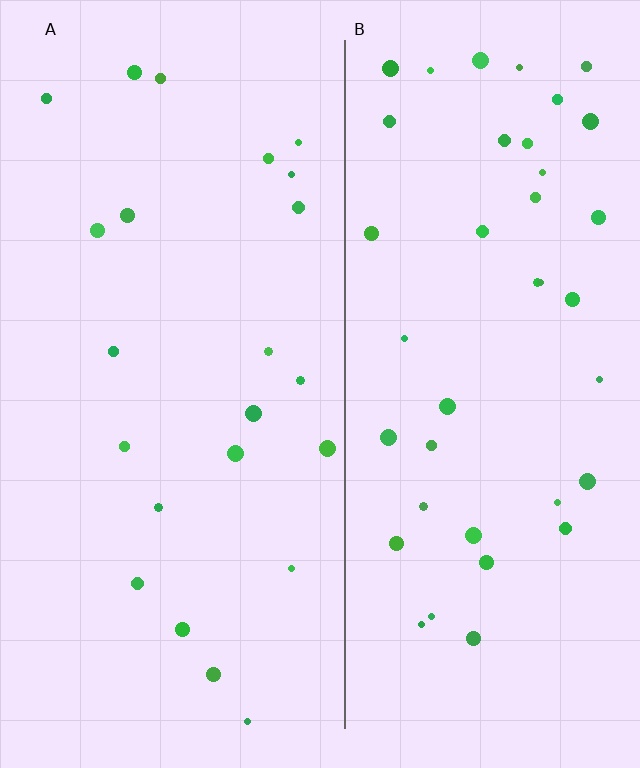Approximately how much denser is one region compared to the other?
Approximately 1.8× — region B over region A.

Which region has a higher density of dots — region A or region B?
B (the right).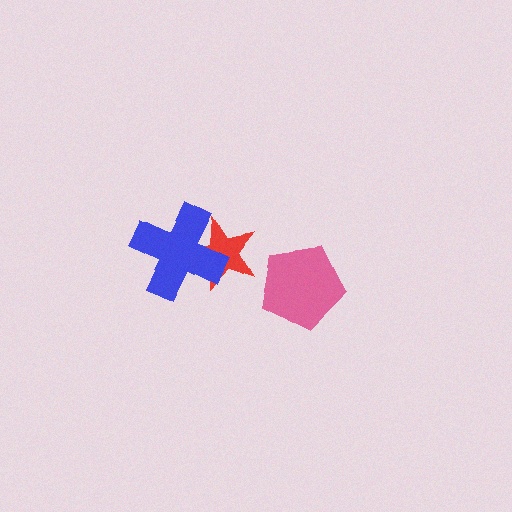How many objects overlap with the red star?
1 object overlaps with the red star.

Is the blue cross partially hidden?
No, no other shape covers it.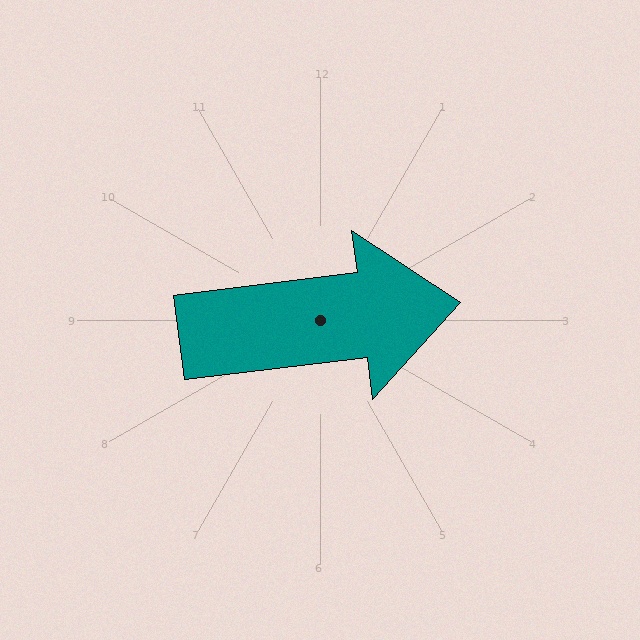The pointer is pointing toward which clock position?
Roughly 3 o'clock.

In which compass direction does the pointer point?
East.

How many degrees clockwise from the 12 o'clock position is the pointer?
Approximately 83 degrees.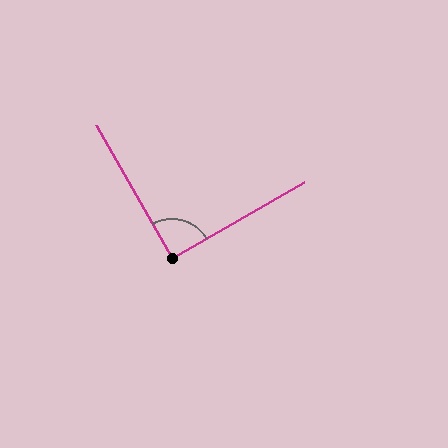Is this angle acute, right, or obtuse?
It is approximately a right angle.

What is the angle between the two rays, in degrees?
Approximately 90 degrees.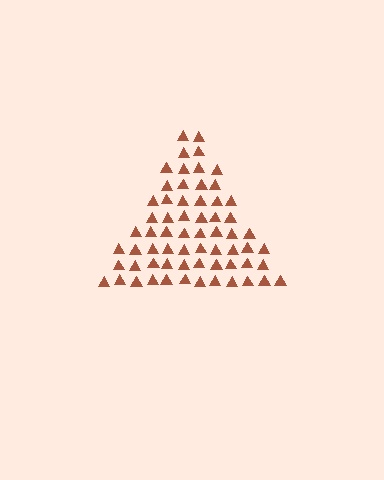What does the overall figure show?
The overall figure shows a triangle.